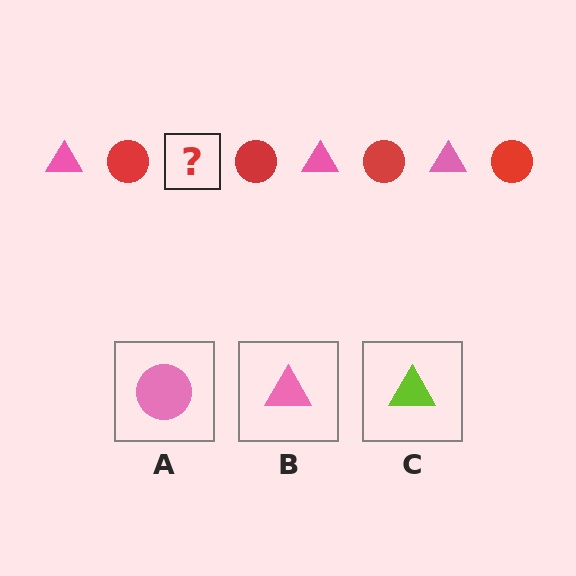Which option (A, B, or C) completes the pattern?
B.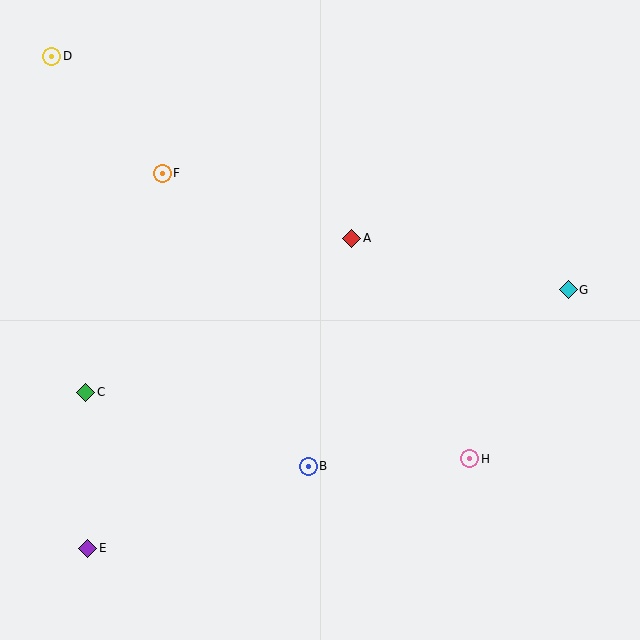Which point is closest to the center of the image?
Point A at (352, 238) is closest to the center.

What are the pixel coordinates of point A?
Point A is at (352, 238).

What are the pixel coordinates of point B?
Point B is at (308, 466).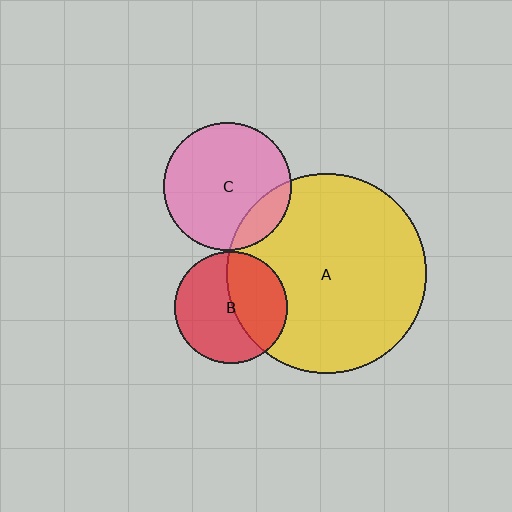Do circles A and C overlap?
Yes.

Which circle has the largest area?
Circle A (yellow).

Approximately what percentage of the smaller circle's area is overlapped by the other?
Approximately 15%.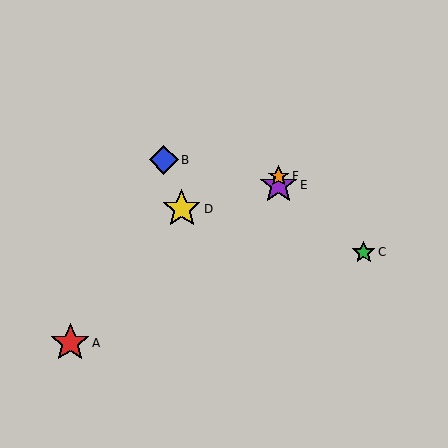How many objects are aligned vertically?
2 objects (E, F) are aligned vertically.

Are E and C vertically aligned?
No, E is at x≈279 and C is at x≈364.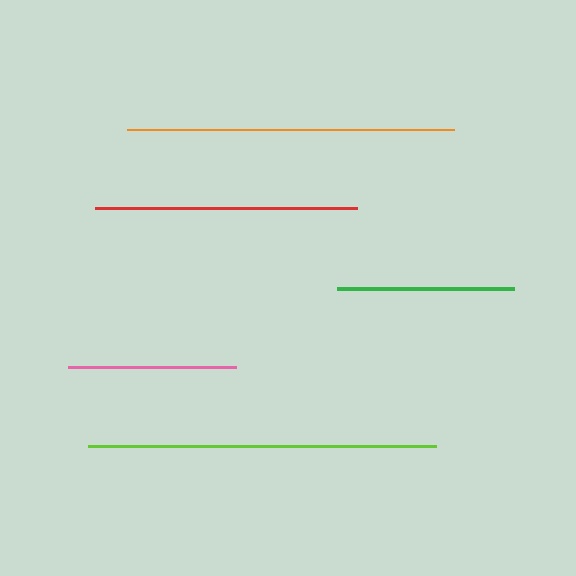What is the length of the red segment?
The red segment is approximately 262 pixels long.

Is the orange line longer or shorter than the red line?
The orange line is longer than the red line.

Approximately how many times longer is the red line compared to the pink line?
The red line is approximately 1.6 times the length of the pink line.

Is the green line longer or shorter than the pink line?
The green line is longer than the pink line.